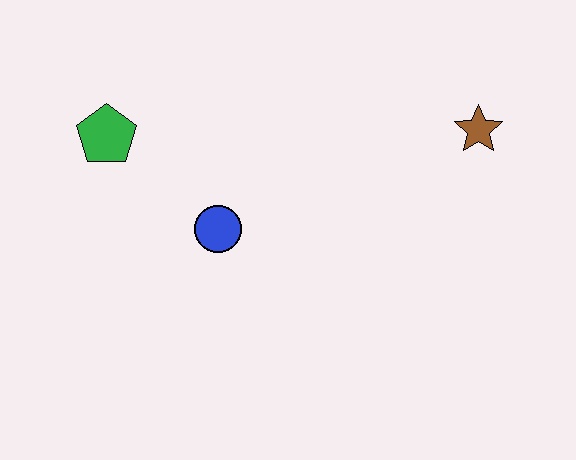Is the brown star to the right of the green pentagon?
Yes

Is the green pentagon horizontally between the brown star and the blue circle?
No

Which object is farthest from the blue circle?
The brown star is farthest from the blue circle.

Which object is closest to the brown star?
The blue circle is closest to the brown star.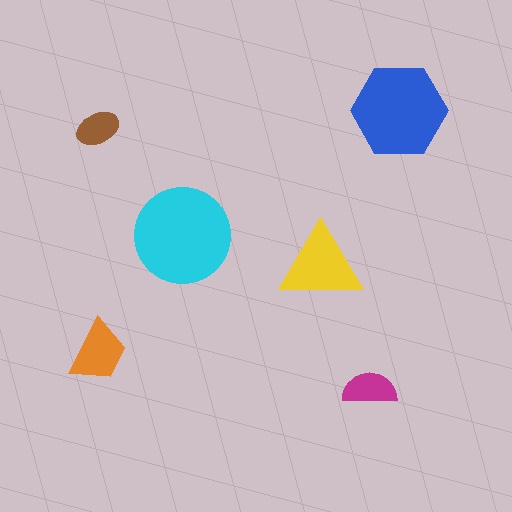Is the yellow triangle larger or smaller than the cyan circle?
Smaller.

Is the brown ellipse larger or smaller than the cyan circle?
Smaller.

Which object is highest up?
The blue hexagon is topmost.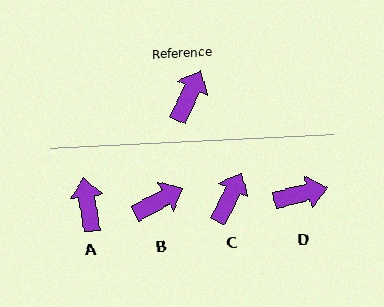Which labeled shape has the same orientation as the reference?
C.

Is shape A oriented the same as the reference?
No, it is off by about 34 degrees.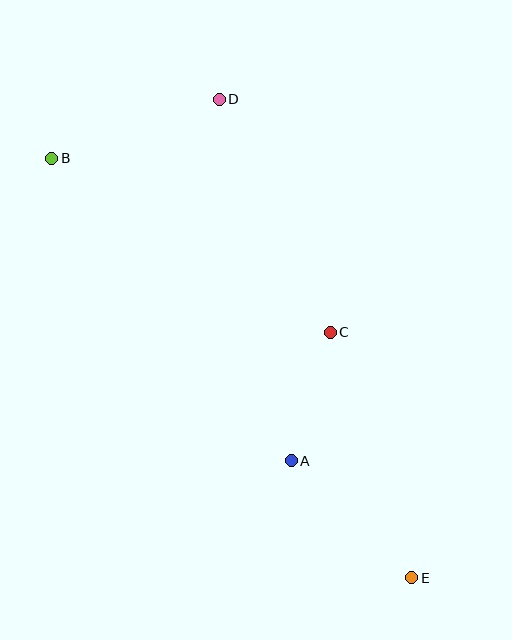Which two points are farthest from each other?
Points B and E are farthest from each other.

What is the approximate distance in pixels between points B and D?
The distance between B and D is approximately 178 pixels.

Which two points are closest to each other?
Points A and C are closest to each other.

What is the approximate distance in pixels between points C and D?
The distance between C and D is approximately 258 pixels.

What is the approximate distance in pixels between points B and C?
The distance between B and C is approximately 328 pixels.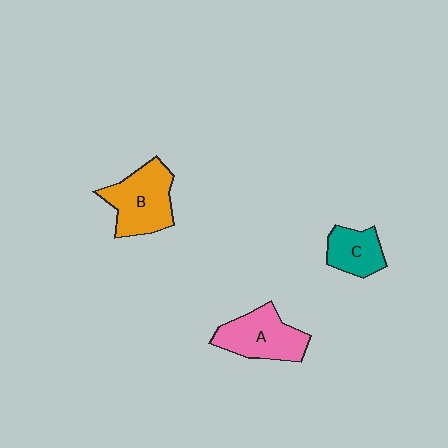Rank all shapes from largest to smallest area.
From largest to smallest: B (orange), A (pink), C (teal).